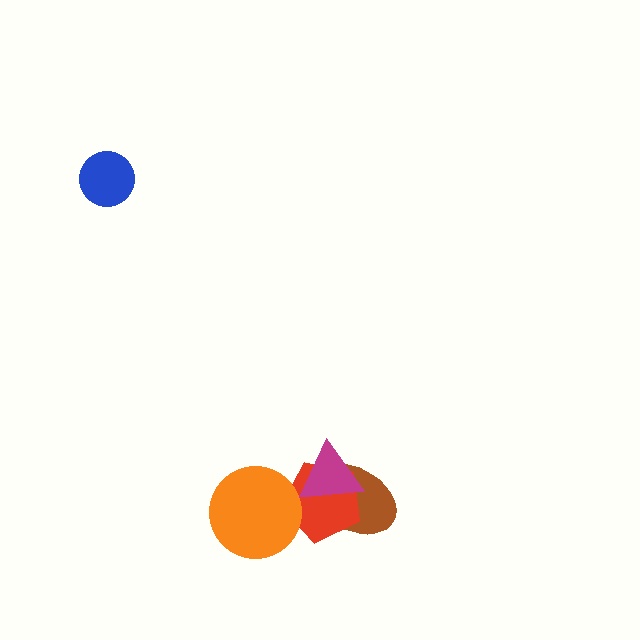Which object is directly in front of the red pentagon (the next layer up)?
The orange circle is directly in front of the red pentagon.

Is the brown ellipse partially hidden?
Yes, it is partially covered by another shape.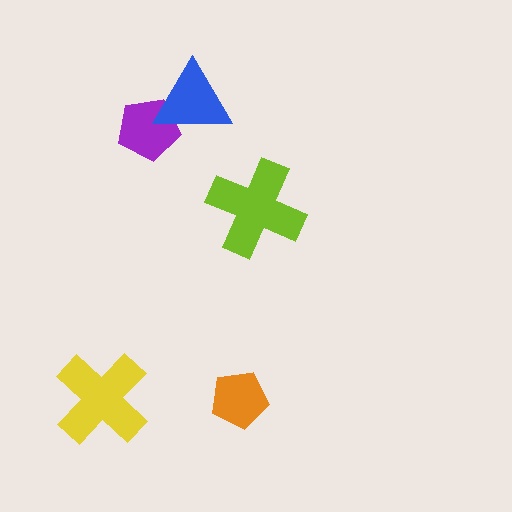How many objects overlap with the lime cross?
0 objects overlap with the lime cross.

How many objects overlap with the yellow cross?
0 objects overlap with the yellow cross.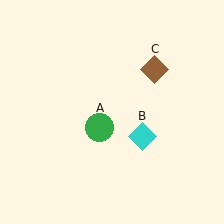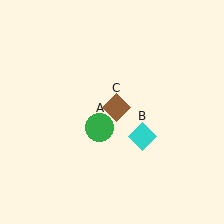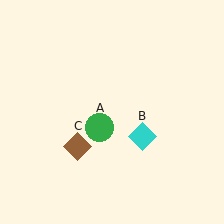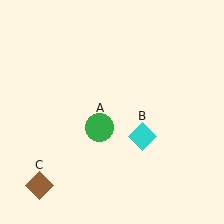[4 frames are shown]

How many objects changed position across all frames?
1 object changed position: brown diamond (object C).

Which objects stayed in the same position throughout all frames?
Green circle (object A) and cyan diamond (object B) remained stationary.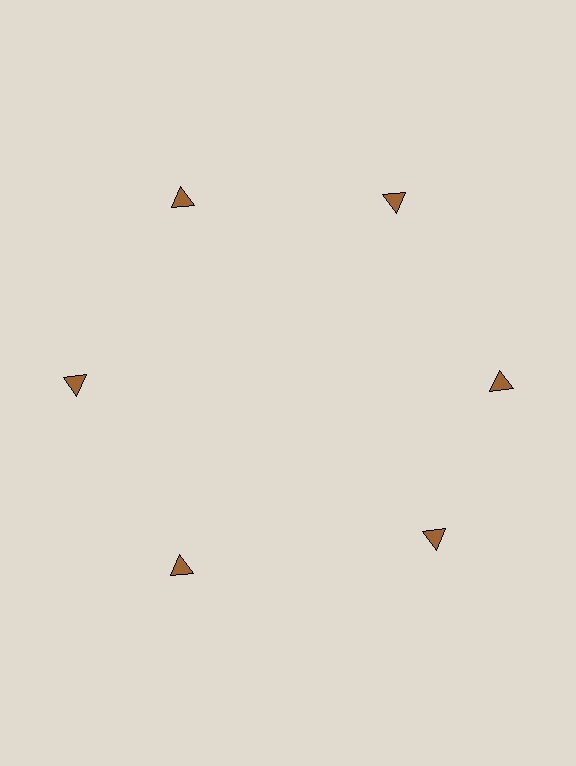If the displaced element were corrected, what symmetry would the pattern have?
It would have 6-fold rotational symmetry — the pattern would map onto itself every 60 degrees.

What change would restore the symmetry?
The symmetry would be restored by rotating it back into even spacing with its neighbors so that all 6 triangles sit at equal angles and equal distance from the center.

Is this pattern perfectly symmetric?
No. The 6 brown triangles are arranged in a ring, but one element near the 5 o'clock position is rotated out of alignment along the ring, breaking the 6-fold rotational symmetry.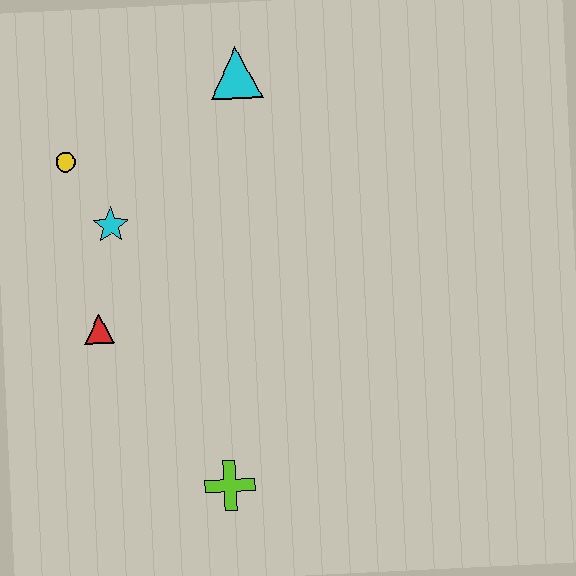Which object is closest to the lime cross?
The red triangle is closest to the lime cross.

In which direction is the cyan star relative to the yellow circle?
The cyan star is below the yellow circle.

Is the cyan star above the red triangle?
Yes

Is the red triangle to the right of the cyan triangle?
No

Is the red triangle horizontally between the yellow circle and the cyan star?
Yes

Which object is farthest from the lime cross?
The cyan triangle is farthest from the lime cross.